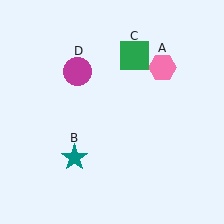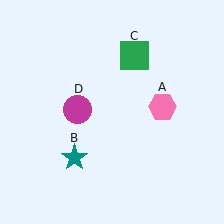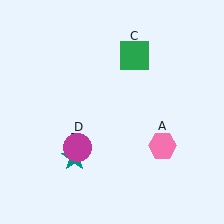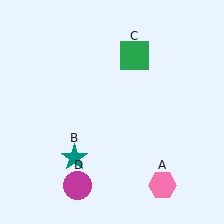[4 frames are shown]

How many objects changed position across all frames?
2 objects changed position: pink hexagon (object A), magenta circle (object D).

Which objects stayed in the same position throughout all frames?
Teal star (object B) and green square (object C) remained stationary.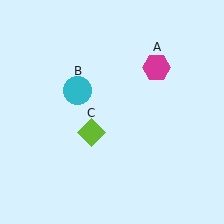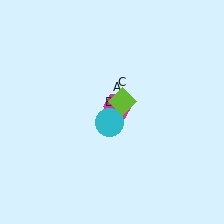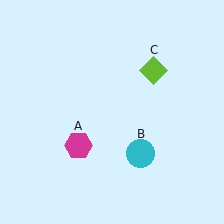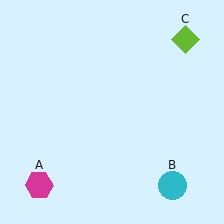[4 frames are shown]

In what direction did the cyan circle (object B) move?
The cyan circle (object B) moved down and to the right.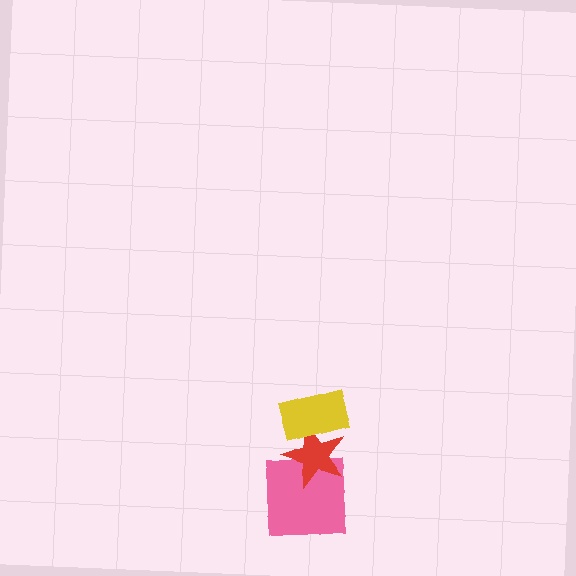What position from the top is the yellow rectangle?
The yellow rectangle is 1st from the top.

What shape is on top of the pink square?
The red star is on top of the pink square.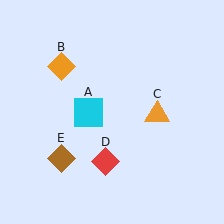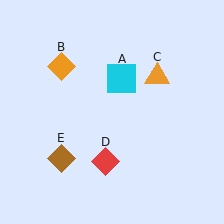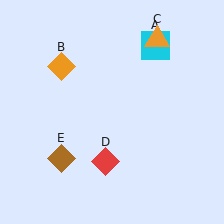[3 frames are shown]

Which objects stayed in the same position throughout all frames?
Orange diamond (object B) and red diamond (object D) and brown diamond (object E) remained stationary.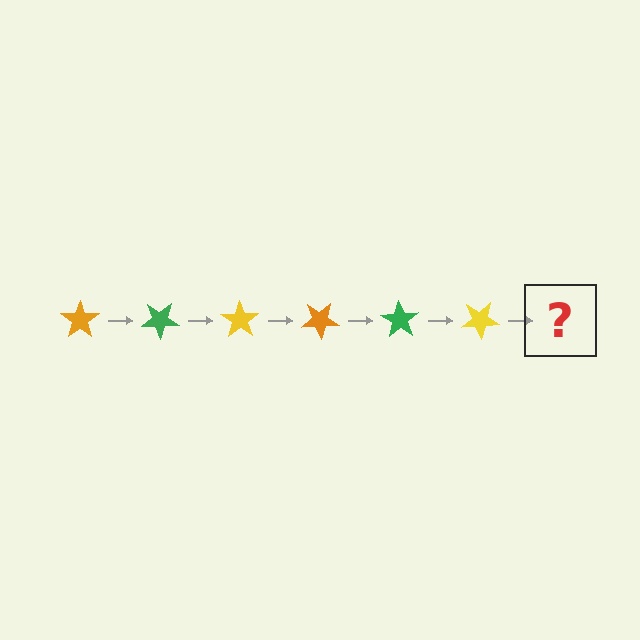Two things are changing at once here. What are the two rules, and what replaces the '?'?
The two rules are that it rotates 35 degrees each step and the color cycles through orange, green, and yellow. The '?' should be an orange star, rotated 210 degrees from the start.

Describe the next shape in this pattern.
It should be an orange star, rotated 210 degrees from the start.